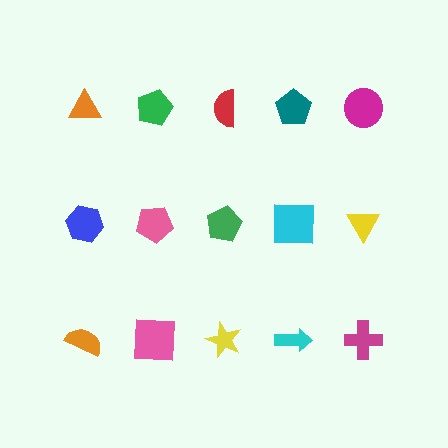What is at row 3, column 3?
A yellow star.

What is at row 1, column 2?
A green pentagon.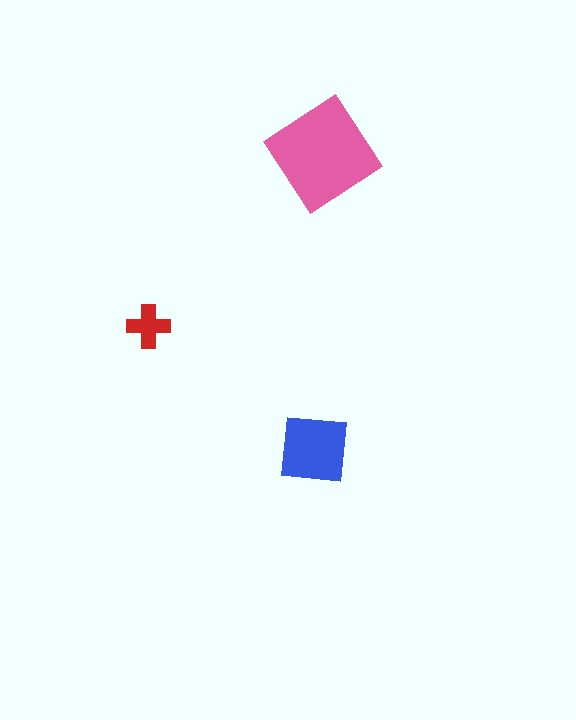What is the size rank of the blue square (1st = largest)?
2nd.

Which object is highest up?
The pink diamond is topmost.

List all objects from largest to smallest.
The pink diamond, the blue square, the red cross.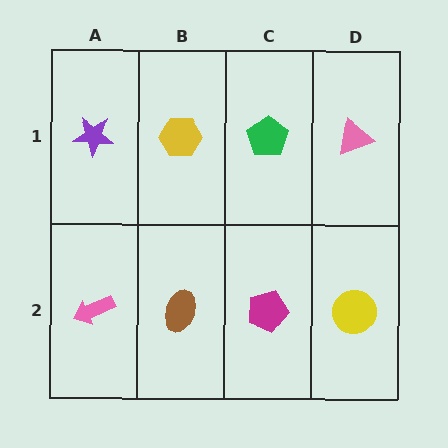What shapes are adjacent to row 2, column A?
A purple star (row 1, column A), a brown ellipse (row 2, column B).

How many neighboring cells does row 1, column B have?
3.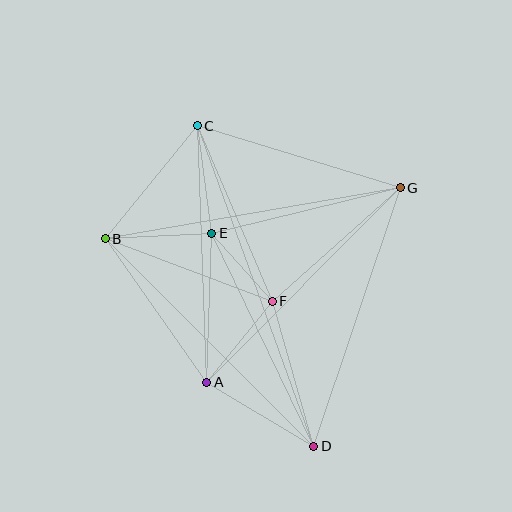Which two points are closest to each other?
Points E and F are closest to each other.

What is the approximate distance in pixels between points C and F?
The distance between C and F is approximately 191 pixels.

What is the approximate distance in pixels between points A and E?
The distance between A and E is approximately 149 pixels.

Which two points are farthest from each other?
Points C and D are farthest from each other.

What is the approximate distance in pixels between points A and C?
The distance between A and C is approximately 257 pixels.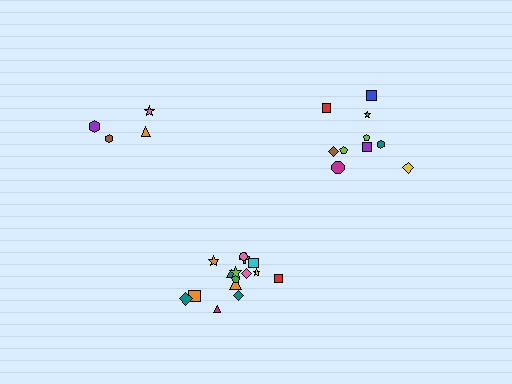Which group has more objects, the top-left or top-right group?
The top-right group.